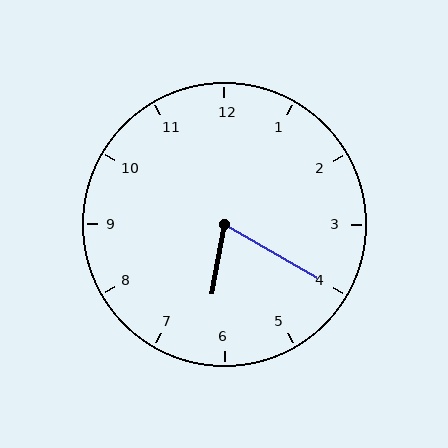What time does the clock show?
6:20.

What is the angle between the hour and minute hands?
Approximately 70 degrees.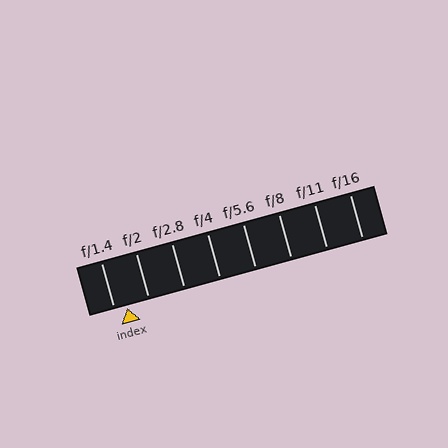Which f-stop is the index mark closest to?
The index mark is closest to f/1.4.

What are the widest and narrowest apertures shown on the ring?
The widest aperture shown is f/1.4 and the narrowest is f/16.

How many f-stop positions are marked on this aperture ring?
There are 8 f-stop positions marked.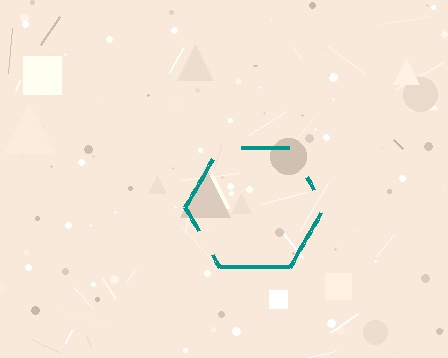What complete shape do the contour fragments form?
The contour fragments form a hexagon.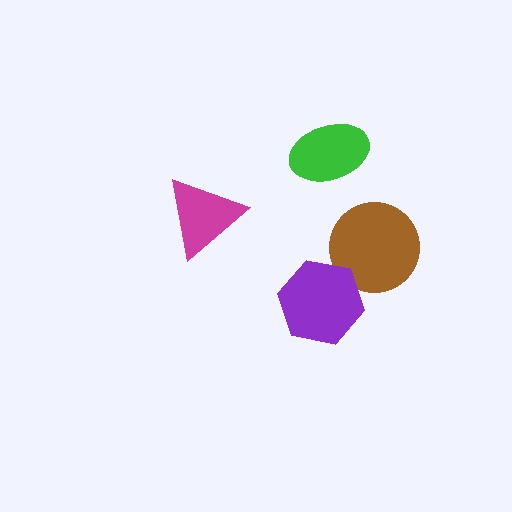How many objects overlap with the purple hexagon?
1 object overlaps with the purple hexagon.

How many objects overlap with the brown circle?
1 object overlaps with the brown circle.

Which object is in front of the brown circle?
The purple hexagon is in front of the brown circle.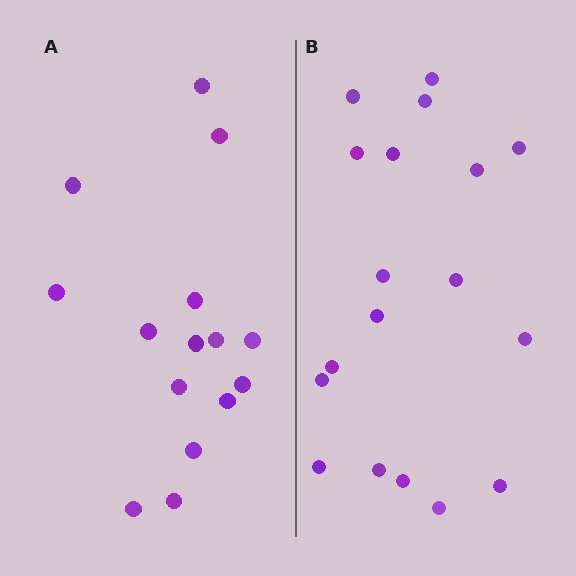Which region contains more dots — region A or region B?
Region B (the right region) has more dots.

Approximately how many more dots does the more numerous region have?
Region B has just a few more — roughly 2 or 3 more dots than region A.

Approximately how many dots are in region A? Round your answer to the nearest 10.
About 20 dots. (The exact count is 15, which rounds to 20.)